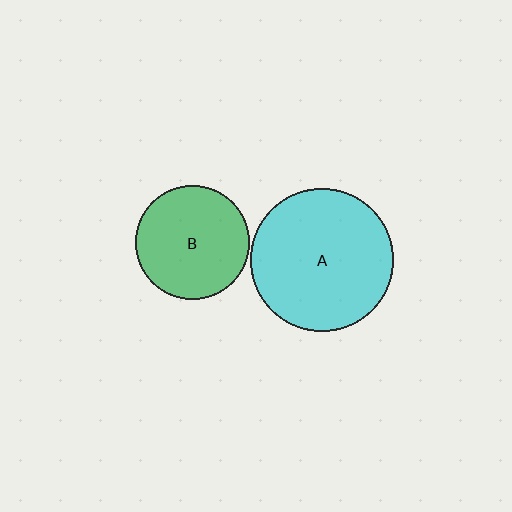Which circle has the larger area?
Circle A (cyan).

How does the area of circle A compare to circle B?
Approximately 1.6 times.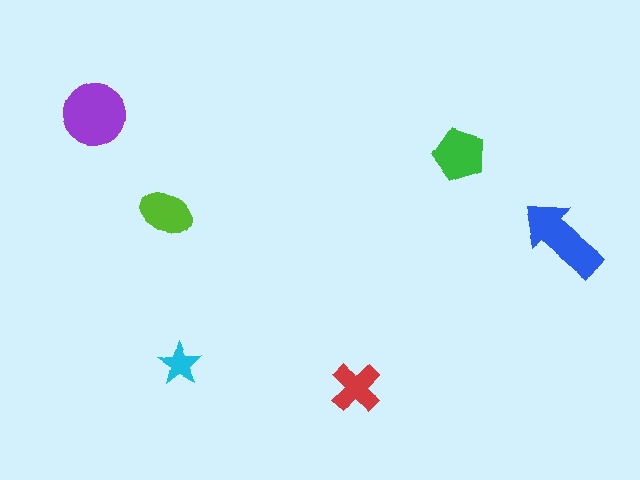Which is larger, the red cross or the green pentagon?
The green pentagon.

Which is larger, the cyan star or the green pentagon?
The green pentagon.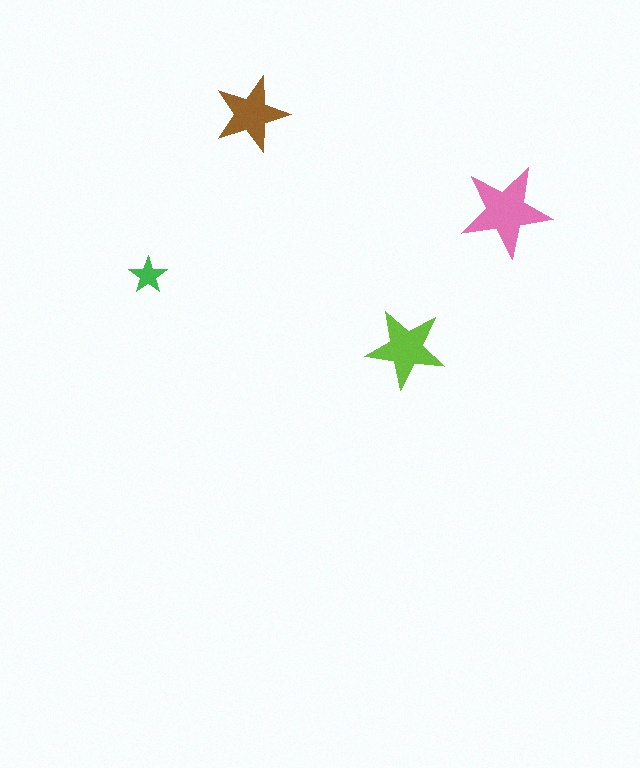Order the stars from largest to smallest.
the pink one, the lime one, the brown one, the green one.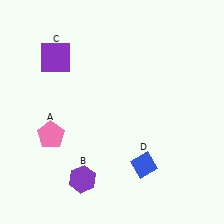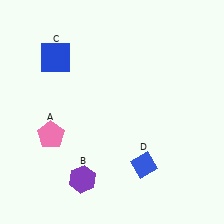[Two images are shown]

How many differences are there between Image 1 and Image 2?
There is 1 difference between the two images.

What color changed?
The square (C) changed from purple in Image 1 to blue in Image 2.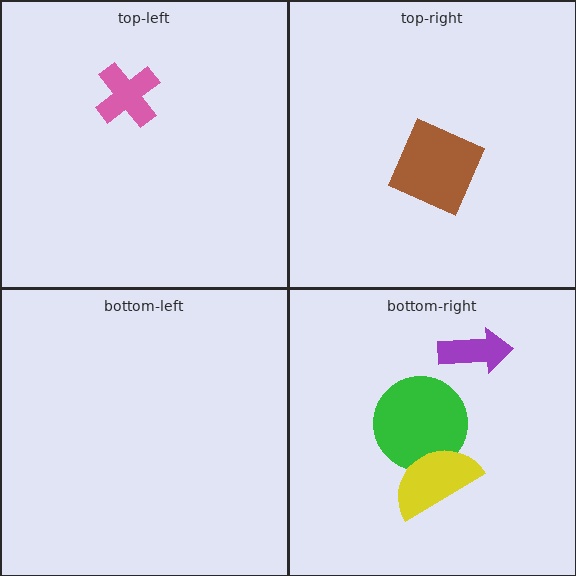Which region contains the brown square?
The top-right region.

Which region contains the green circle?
The bottom-right region.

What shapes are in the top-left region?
The pink cross.